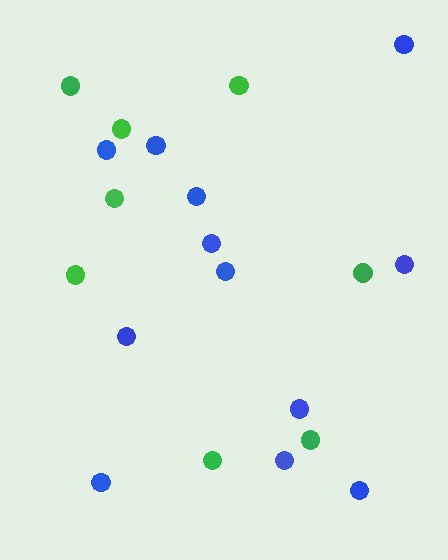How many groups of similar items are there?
There are 2 groups: one group of green circles (8) and one group of blue circles (12).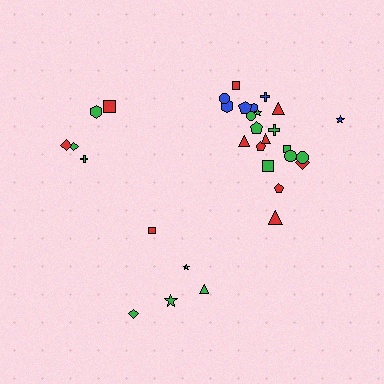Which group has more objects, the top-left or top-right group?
The top-right group.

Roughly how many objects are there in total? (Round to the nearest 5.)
Roughly 30 objects in total.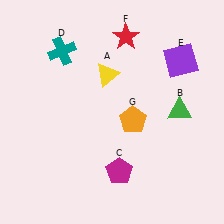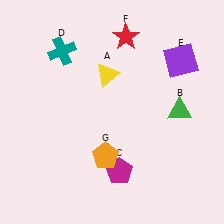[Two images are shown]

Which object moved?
The orange pentagon (G) moved down.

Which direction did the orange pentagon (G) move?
The orange pentagon (G) moved down.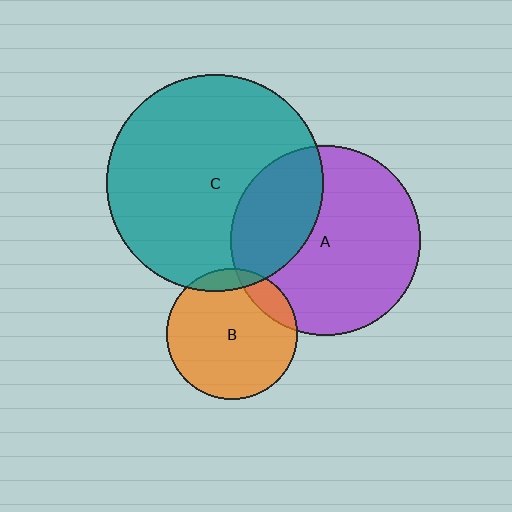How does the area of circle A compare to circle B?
Approximately 2.1 times.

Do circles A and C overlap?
Yes.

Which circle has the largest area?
Circle C (teal).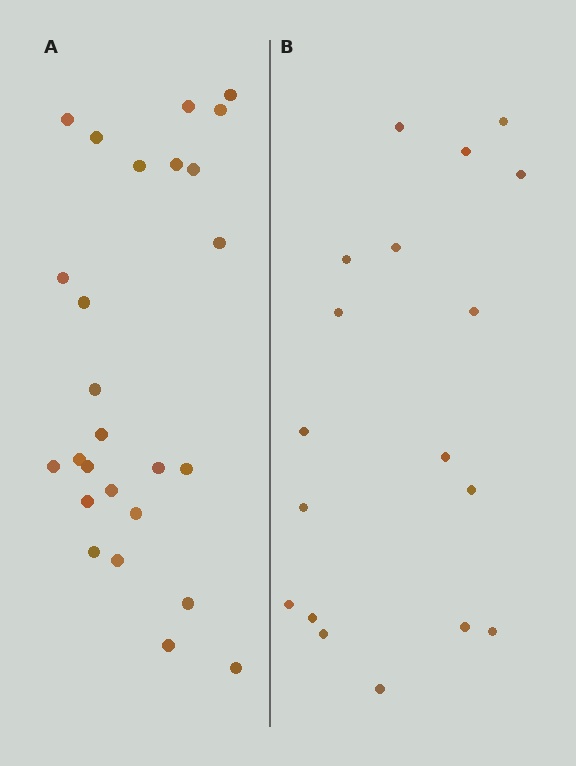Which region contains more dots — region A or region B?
Region A (the left region) has more dots.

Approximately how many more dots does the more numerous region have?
Region A has roughly 8 or so more dots than region B.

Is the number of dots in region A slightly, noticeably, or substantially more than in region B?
Region A has noticeably more, but not dramatically so. The ratio is roughly 1.4 to 1.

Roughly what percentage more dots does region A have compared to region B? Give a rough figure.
About 45% more.